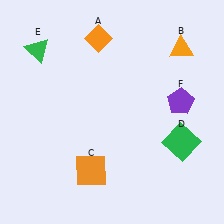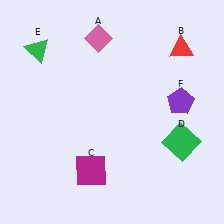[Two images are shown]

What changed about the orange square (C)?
In Image 1, C is orange. In Image 2, it changed to magenta.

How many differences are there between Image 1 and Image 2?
There are 3 differences between the two images.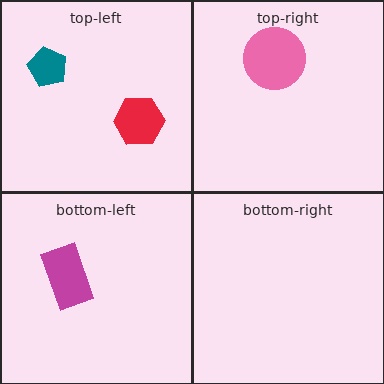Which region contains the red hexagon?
The top-left region.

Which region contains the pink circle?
The top-right region.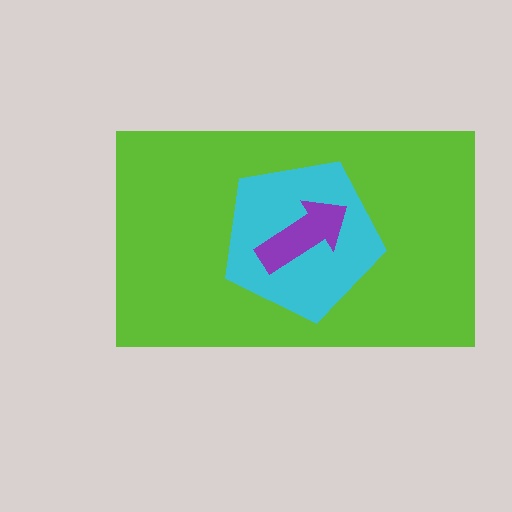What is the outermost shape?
The lime rectangle.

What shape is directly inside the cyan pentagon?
The purple arrow.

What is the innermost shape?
The purple arrow.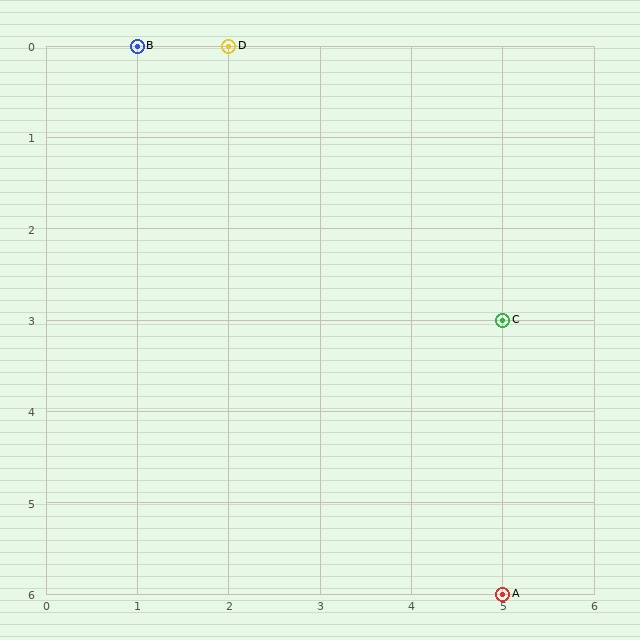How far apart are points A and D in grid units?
Points A and D are 3 columns and 6 rows apart (about 6.7 grid units diagonally).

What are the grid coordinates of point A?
Point A is at grid coordinates (5, 6).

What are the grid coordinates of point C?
Point C is at grid coordinates (5, 3).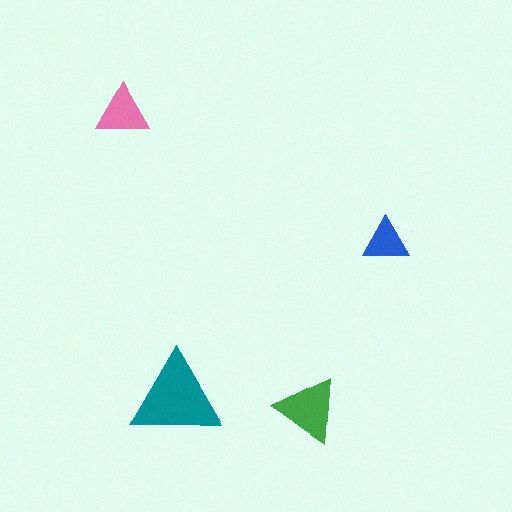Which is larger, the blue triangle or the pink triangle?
The pink one.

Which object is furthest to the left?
The pink triangle is leftmost.